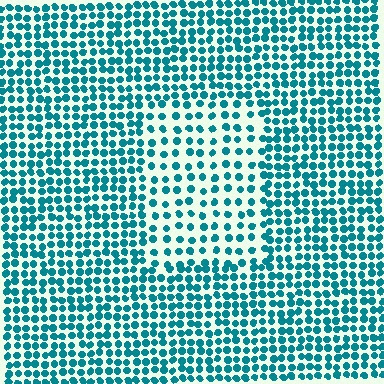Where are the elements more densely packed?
The elements are more densely packed outside the rectangle boundary.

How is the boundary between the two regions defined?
The boundary is defined by a change in element density (approximately 1.8x ratio). All elements are the same color, size, and shape.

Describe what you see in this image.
The image contains small teal elements arranged at two different densities. A rectangle-shaped region is visible where the elements are less densely packed than the surrounding area.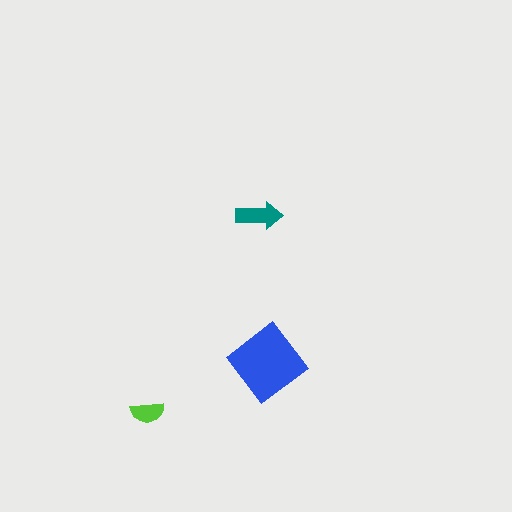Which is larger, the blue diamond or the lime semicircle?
The blue diamond.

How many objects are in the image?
There are 3 objects in the image.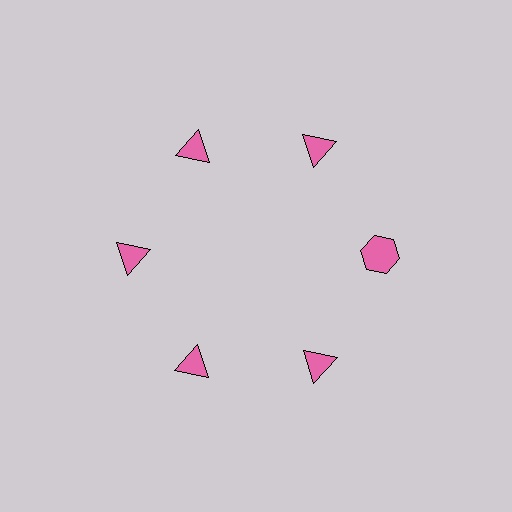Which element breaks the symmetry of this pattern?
The pink hexagon at roughly the 3 o'clock position breaks the symmetry. All other shapes are pink triangles.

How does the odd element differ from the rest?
It has a different shape: hexagon instead of triangle.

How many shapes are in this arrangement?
There are 6 shapes arranged in a ring pattern.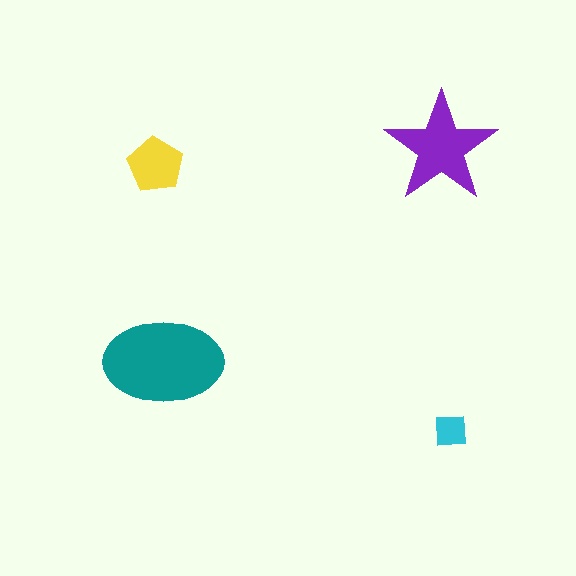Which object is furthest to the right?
The cyan square is rightmost.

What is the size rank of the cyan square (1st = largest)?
4th.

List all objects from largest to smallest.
The teal ellipse, the purple star, the yellow pentagon, the cyan square.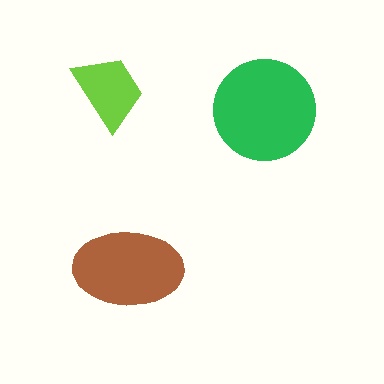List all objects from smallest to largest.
The lime trapezoid, the brown ellipse, the green circle.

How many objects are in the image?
There are 3 objects in the image.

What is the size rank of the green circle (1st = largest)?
1st.